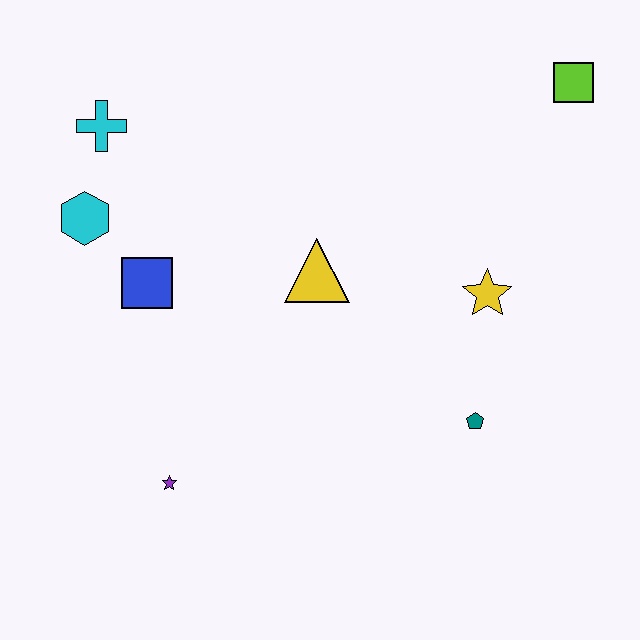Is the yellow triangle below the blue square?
No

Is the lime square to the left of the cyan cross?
No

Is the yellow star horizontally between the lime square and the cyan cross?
Yes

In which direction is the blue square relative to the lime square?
The blue square is to the left of the lime square.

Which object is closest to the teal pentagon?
The yellow star is closest to the teal pentagon.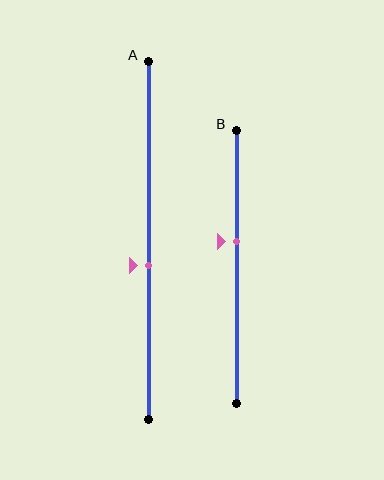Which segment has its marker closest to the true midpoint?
Segment A has its marker closest to the true midpoint.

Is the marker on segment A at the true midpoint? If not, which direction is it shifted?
No, the marker on segment A is shifted downward by about 7% of the segment length.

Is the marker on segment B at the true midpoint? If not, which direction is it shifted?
No, the marker on segment B is shifted upward by about 9% of the segment length.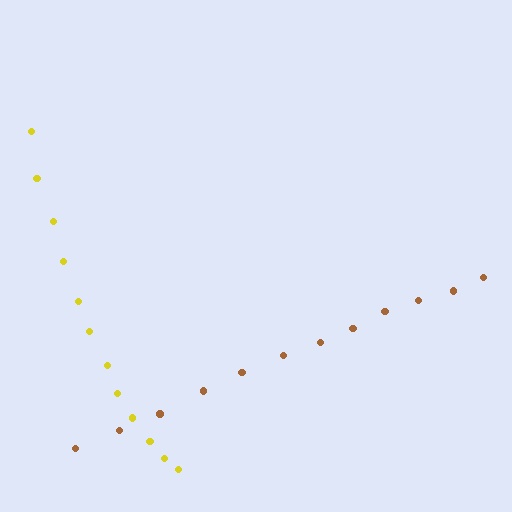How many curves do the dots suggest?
There are 2 distinct paths.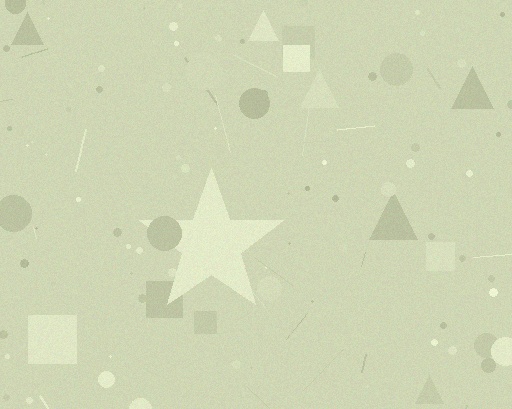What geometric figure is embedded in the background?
A star is embedded in the background.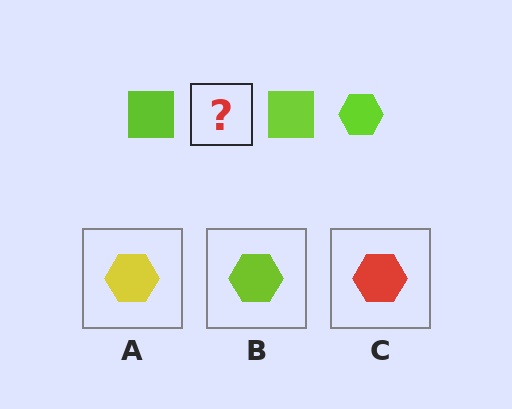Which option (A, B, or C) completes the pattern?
B.